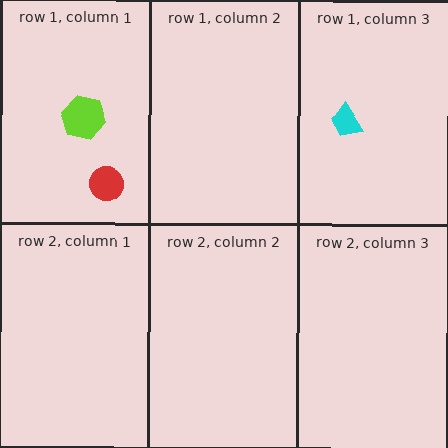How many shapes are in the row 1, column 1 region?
2.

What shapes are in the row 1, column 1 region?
The lime hexagon, the red circle.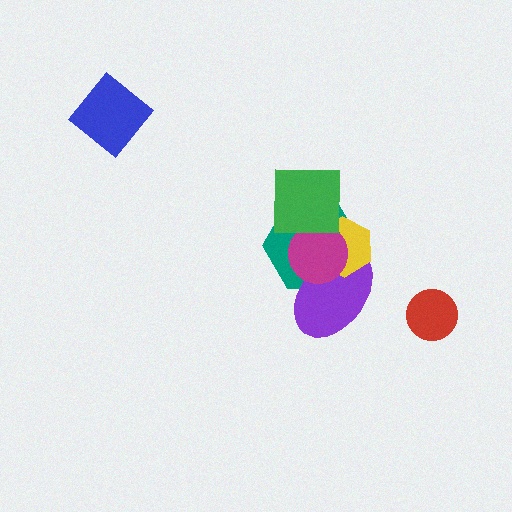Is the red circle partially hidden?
No, no other shape covers it.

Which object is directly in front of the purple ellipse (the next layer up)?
The yellow hexagon is directly in front of the purple ellipse.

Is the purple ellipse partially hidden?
Yes, it is partially covered by another shape.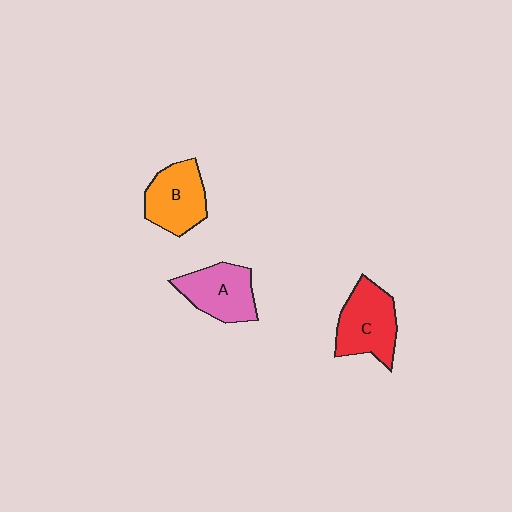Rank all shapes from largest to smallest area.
From largest to smallest: C (red), B (orange), A (pink).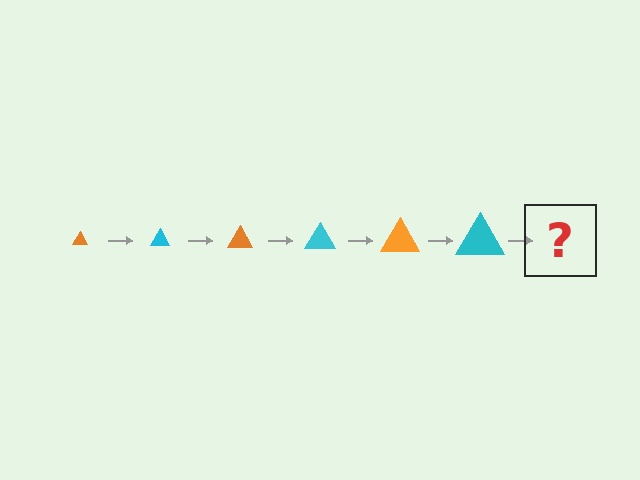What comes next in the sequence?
The next element should be an orange triangle, larger than the previous one.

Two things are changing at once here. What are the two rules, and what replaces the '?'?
The two rules are that the triangle grows larger each step and the color cycles through orange and cyan. The '?' should be an orange triangle, larger than the previous one.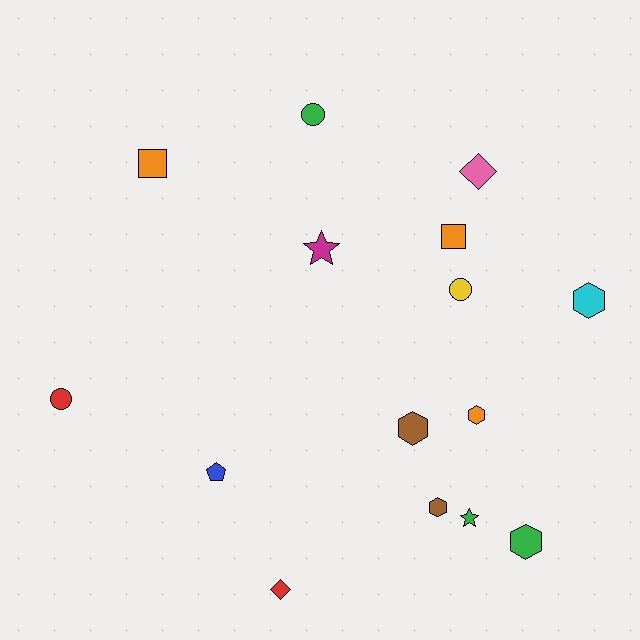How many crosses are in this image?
There are no crosses.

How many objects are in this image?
There are 15 objects.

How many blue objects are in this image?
There is 1 blue object.